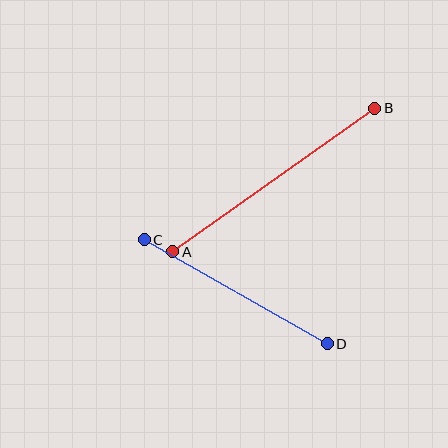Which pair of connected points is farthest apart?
Points A and B are farthest apart.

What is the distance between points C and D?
The distance is approximately 210 pixels.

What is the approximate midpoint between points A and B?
The midpoint is at approximately (274, 180) pixels.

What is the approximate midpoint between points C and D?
The midpoint is at approximately (236, 292) pixels.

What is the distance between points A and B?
The distance is approximately 248 pixels.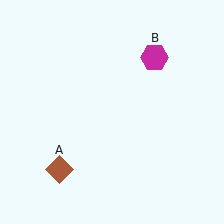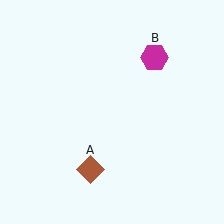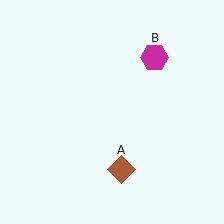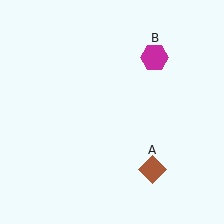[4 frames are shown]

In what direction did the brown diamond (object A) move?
The brown diamond (object A) moved right.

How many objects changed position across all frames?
1 object changed position: brown diamond (object A).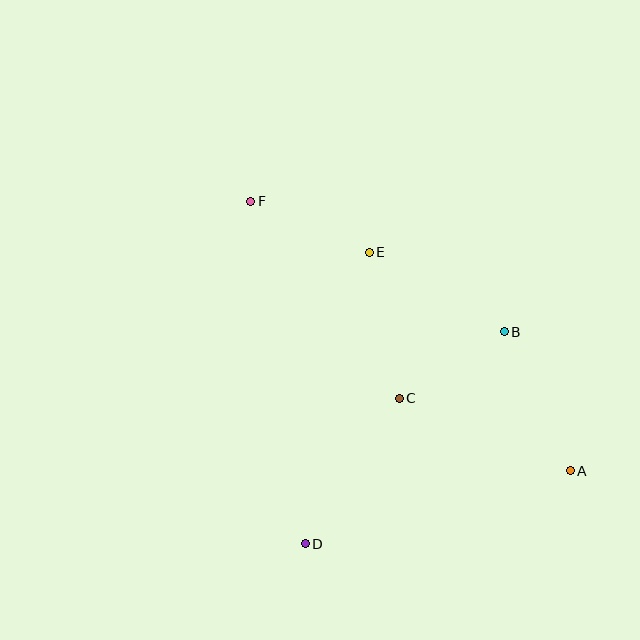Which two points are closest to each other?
Points B and C are closest to each other.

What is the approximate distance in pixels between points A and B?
The distance between A and B is approximately 154 pixels.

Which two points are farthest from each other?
Points A and F are farthest from each other.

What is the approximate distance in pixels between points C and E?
The distance between C and E is approximately 149 pixels.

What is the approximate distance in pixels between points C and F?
The distance between C and F is approximately 247 pixels.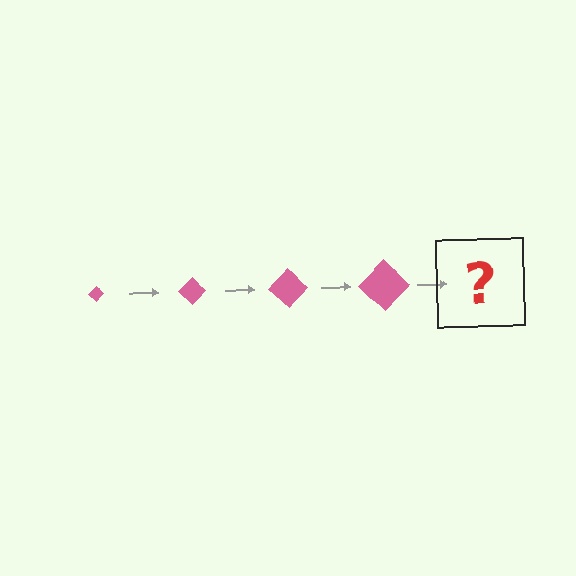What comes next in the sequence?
The next element should be a pink diamond, larger than the previous one.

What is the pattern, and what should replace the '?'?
The pattern is that the diamond gets progressively larger each step. The '?' should be a pink diamond, larger than the previous one.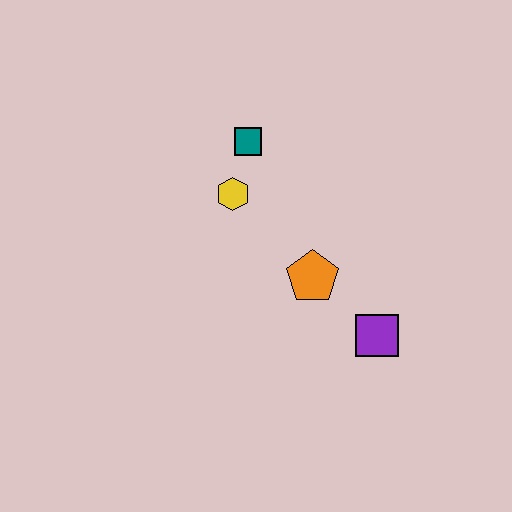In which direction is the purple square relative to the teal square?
The purple square is below the teal square.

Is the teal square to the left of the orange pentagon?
Yes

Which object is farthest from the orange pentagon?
The teal square is farthest from the orange pentagon.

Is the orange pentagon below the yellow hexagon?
Yes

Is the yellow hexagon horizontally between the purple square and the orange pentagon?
No